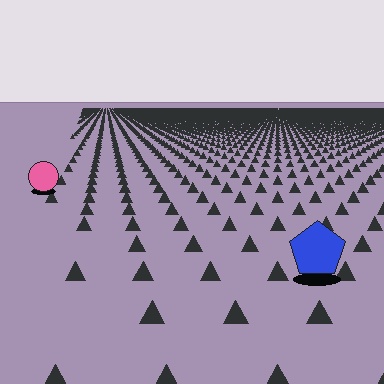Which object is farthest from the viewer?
The pink circle is farthest from the viewer. It appears smaller and the ground texture around it is denser.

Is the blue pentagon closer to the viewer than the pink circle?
Yes. The blue pentagon is closer — you can tell from the texture gradient: the ground texture is coarser near it.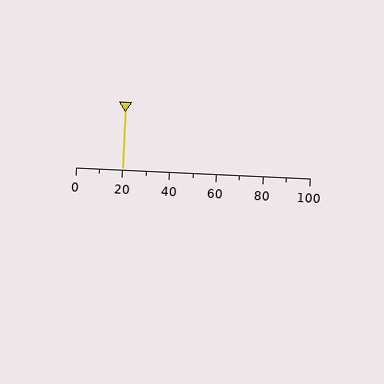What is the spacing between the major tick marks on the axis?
The major ticks are spaced 20 apart.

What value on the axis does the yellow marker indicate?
The marker indicates approximately 20.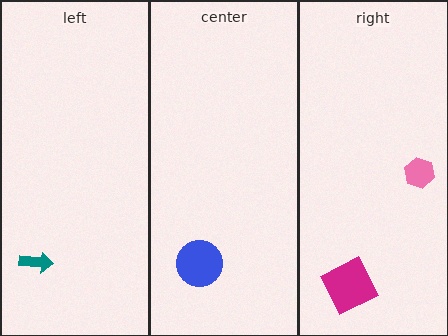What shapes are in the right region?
The pink hexagon, the magenta square.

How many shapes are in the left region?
1.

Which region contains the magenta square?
The right region.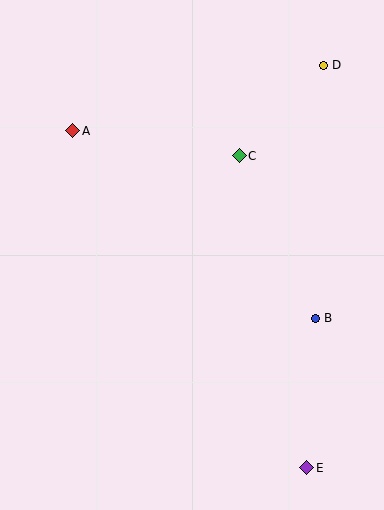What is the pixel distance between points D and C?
The distance between D and C is 124 pixels.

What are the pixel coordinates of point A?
Point A is at (73, 131).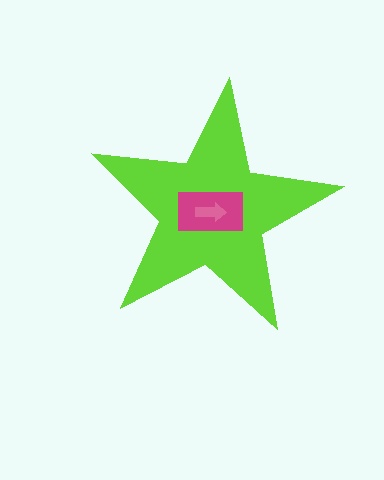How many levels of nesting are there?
3.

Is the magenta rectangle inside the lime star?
Yes.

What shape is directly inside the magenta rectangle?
The pink arrow.